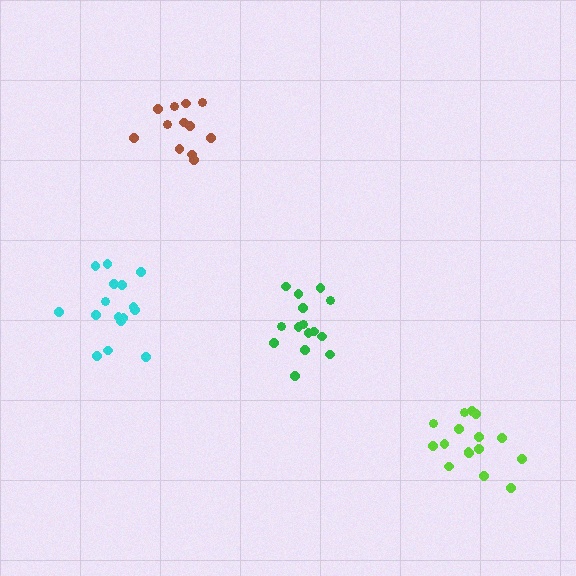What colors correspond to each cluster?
The clusters are colored: cyan, lime, brown, green.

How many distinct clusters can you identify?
There are 4 distinct clusters.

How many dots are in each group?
Group 1: 16 dots, Group 2: 16 dots, Group 3: 12 dots, Group 4: 15 dots (59 total).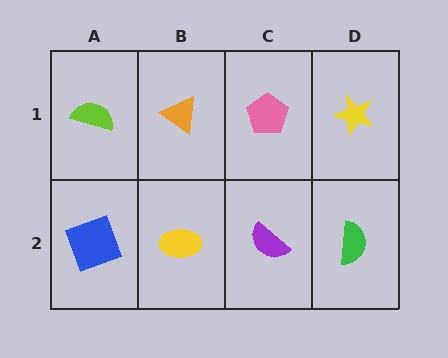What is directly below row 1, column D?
A green semicircle.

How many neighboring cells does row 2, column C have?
3.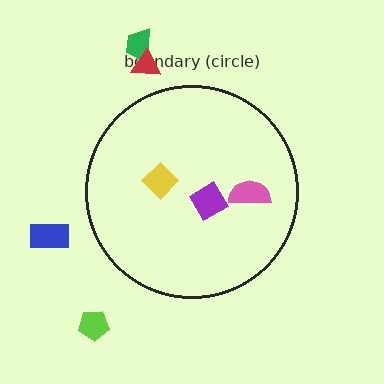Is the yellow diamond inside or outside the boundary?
Inside.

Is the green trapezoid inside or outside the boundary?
Outside.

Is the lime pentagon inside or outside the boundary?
Outside.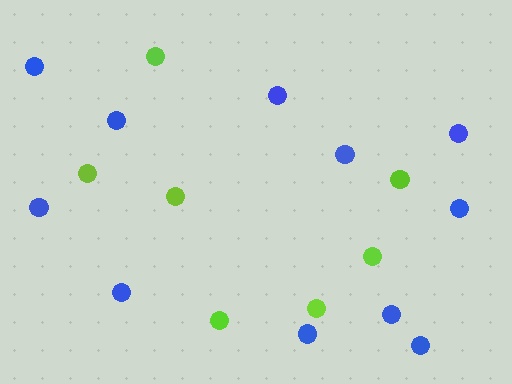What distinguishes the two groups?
There are 2 groups: one group of blue circles (11) and one group of lime circles (7).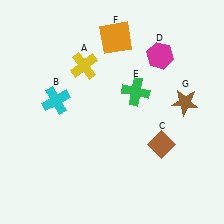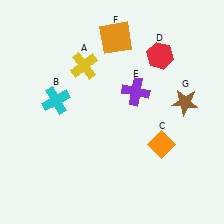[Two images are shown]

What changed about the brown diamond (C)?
In Image 1, C is brown. In Image 2, it changed to orange.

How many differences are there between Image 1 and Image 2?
There are 3 differences between the two images.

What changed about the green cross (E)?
In Image 1, E is green. In Image 2, it changed to purple.